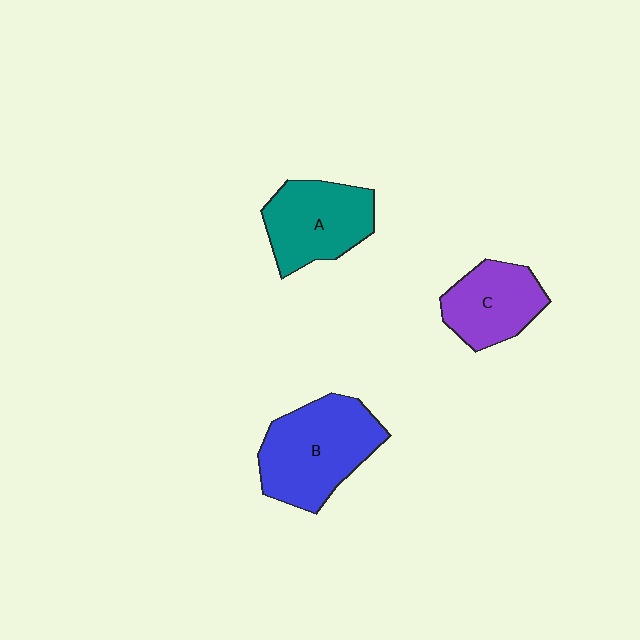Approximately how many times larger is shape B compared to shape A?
Approximately 1.3 times.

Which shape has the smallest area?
Shape C (purple).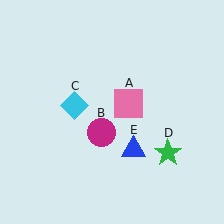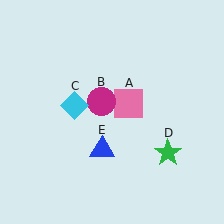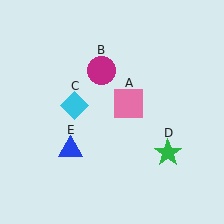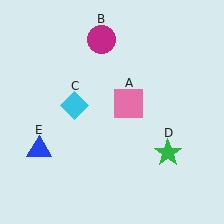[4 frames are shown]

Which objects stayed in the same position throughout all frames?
Pink square (object A) and cyan diamond (object C) and green star (object D) remained stationary.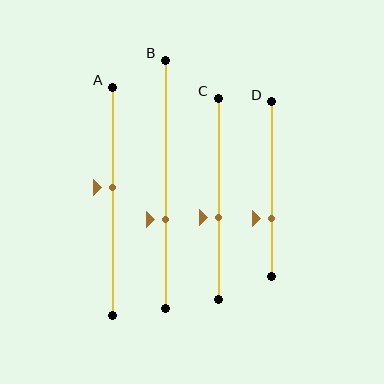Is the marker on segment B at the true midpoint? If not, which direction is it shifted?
No, the marker on segment B is shifted downward by about 14% of the segment length.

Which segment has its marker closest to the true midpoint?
Segment A has its marker closest to the true midpoint.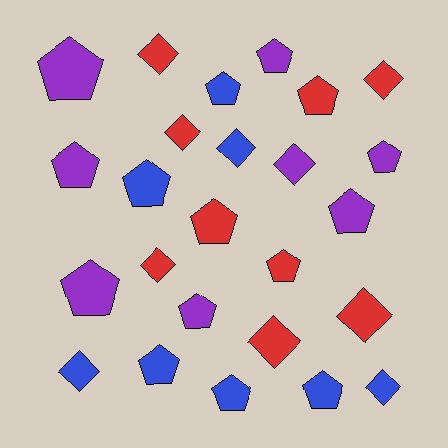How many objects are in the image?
There are 25 objects.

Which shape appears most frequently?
Pentagon, with 15 objects.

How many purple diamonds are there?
There is 1 purple diamond.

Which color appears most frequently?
Red, with 9 objects.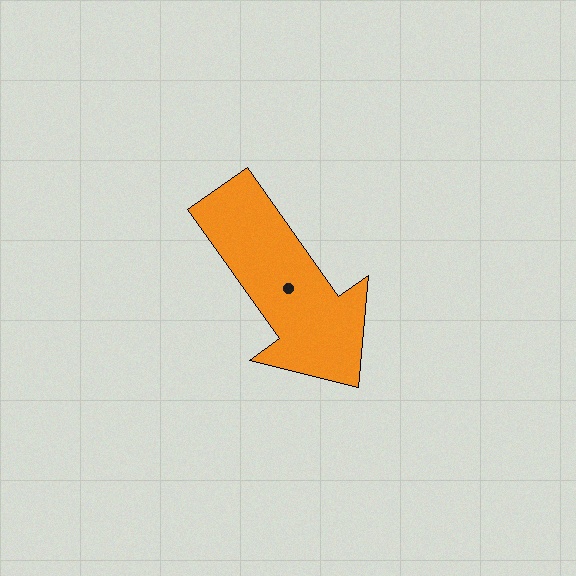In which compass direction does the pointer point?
Southeast.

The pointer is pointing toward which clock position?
Roughly 5 o'clock.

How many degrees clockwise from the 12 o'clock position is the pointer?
Approximately 145 degrees.